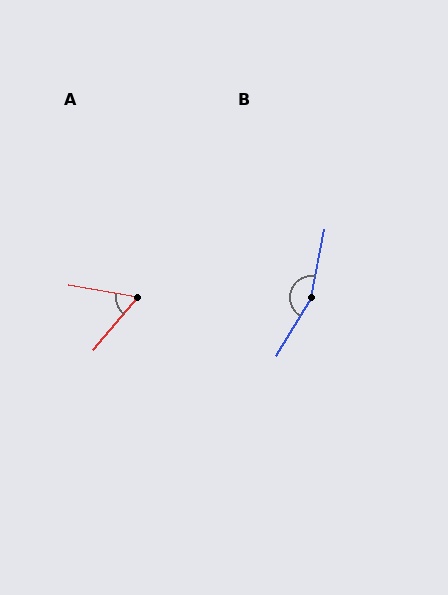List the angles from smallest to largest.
A (60°), B (161°).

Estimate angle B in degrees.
Approximately 161 degrees.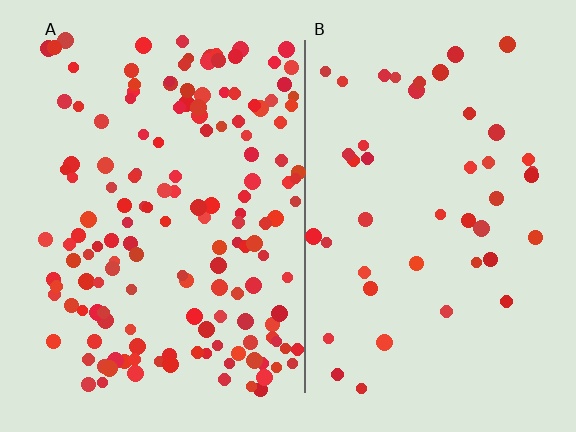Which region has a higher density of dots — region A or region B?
A (the left).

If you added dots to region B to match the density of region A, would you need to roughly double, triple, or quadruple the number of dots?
Approximately triple.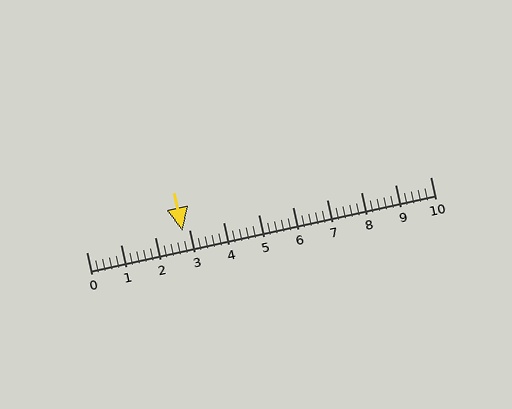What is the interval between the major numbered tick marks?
The major tick marks are spaced 1 units apart.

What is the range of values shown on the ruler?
The ruler shows values from 0 to 10.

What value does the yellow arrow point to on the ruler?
The yellow arrow points to approximately 2.8.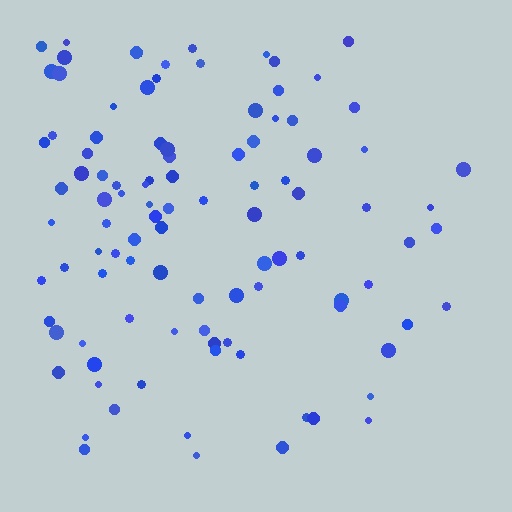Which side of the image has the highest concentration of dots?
The left.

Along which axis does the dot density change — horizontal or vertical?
Horizontal.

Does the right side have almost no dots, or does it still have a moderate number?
Still a moderate number, just noticeably fewer than the left.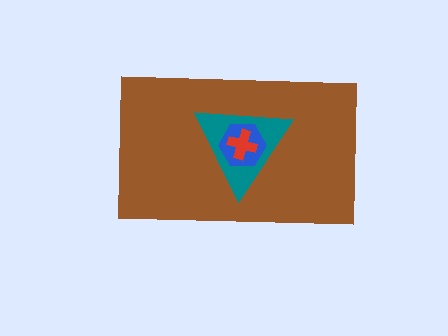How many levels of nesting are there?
4.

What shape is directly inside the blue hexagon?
The red cross.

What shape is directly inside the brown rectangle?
The teal triangle.